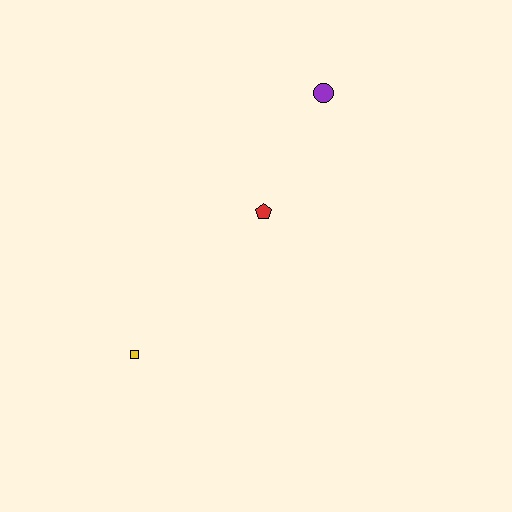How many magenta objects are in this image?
There are no magenta objects.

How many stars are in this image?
There are no stars.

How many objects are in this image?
There are 3 objects.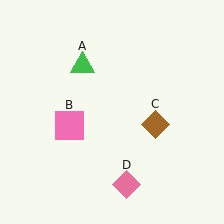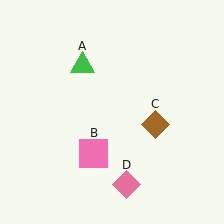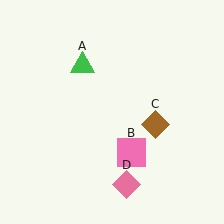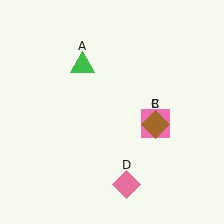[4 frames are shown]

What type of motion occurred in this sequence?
The pink square (object B) rotated counterclockwise around the center of the scene.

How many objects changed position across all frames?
1 object changed position: pink square (object B).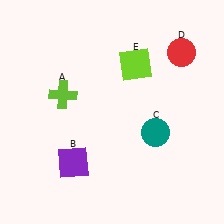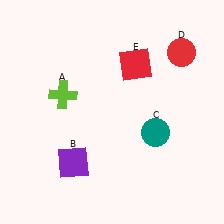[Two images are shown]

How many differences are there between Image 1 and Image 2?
There is 1 difference between the two images.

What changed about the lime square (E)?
In Image 1, E is lime. In Image 2, it changed to red.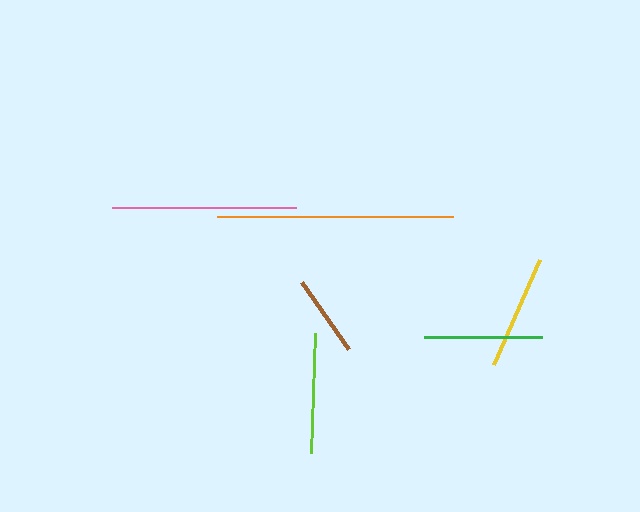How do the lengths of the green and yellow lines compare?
The green and yellow lines are approximately the same length.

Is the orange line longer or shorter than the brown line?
The orange line is longer than the brown line.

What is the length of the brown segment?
The brown segment is approximately 81 pixels long.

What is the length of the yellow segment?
The yellow segment is approximately 115 pixels long.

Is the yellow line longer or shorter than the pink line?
The pink line is longer than the yellow line.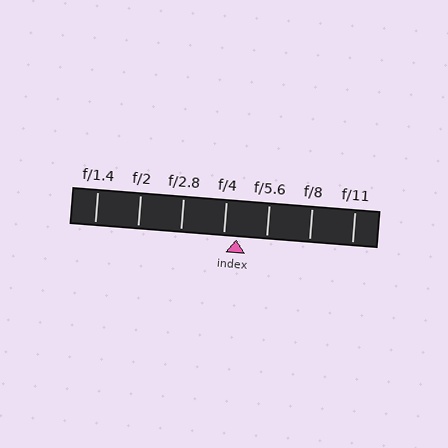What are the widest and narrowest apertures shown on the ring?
The widest aperture shown is f/1.4 and the narrowest is f/11.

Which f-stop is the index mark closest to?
The index mark is closest to f/4.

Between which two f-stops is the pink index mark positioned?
The index mark is between f/4 and f/5.6.